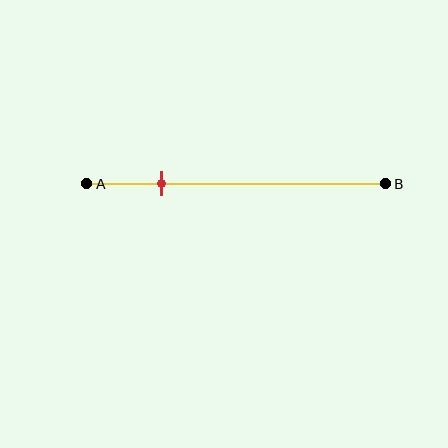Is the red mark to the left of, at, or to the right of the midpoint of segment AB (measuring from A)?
The red mark is to the left of the midpoint of segment AB.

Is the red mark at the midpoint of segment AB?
No, the mark is at about 25% from A, not at the 50% midpoint.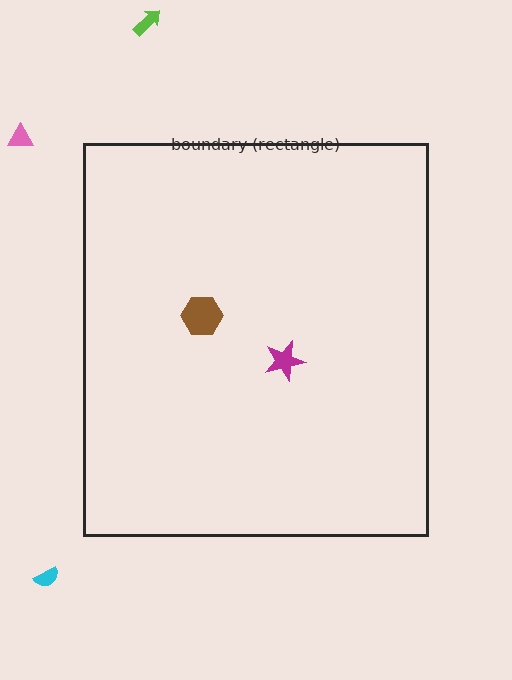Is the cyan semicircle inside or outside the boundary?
Outside.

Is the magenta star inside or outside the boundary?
Inside.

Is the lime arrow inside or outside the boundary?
Outside.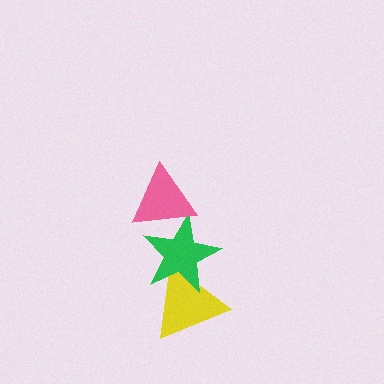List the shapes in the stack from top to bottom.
From top to bottom: the pink triangle, the green star, the yellow triangle.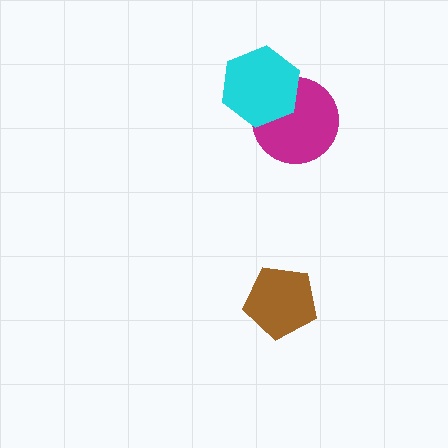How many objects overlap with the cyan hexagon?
1 object overlaps with the cyan hexagon.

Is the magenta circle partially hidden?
Yes, it is partially covered by another shape.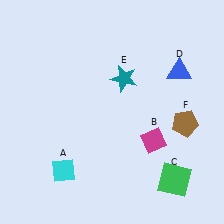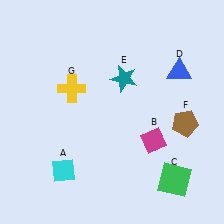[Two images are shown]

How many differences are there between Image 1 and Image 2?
There is 1 difference between the two images.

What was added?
A yellow cross (G) was added in Image 2.